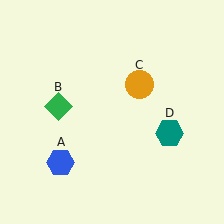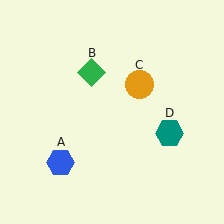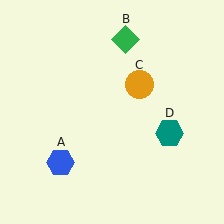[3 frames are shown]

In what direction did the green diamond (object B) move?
The green diamond (object B) moved up and to the right.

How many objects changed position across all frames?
1 object changed position: green diamond (object B).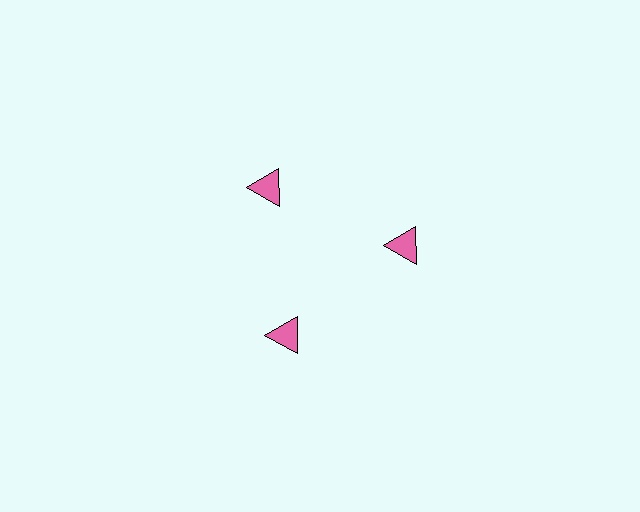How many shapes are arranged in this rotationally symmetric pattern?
There are 3 shapes, arranged in 3 groups of 1.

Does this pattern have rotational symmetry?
Yes, this pattern has 3-fold rotational symmetry. It looks the same after rotating 120 degrees around the center.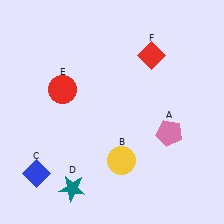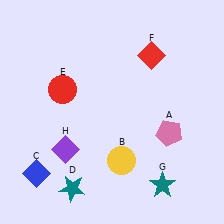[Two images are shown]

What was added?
A teal star (G), a purple diamond (H) were added in Image 2.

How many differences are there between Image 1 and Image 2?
There are 2 differences between the two images.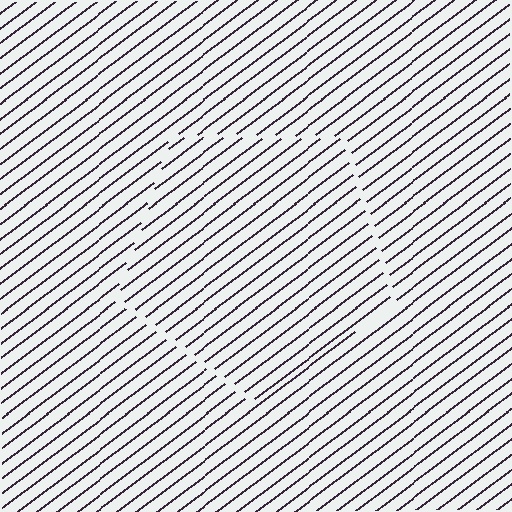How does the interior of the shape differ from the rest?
The interior of the shape contains the same grating, shifted by half a period — the contour is defined by the phase discontinuity where line-ends from the inner and outer gratings abut.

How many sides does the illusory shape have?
5 sides — the line-ends trace a pentagon.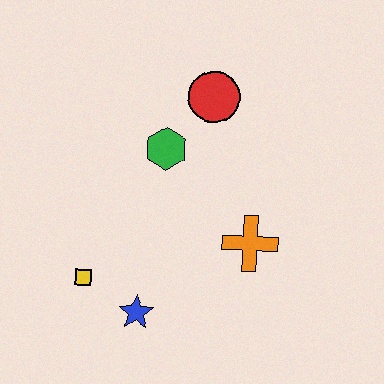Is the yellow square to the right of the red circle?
No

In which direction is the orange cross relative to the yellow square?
The orange cross is to the right of the yellow square.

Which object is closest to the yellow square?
The blue star is closest to the yellow square.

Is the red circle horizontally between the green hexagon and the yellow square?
No